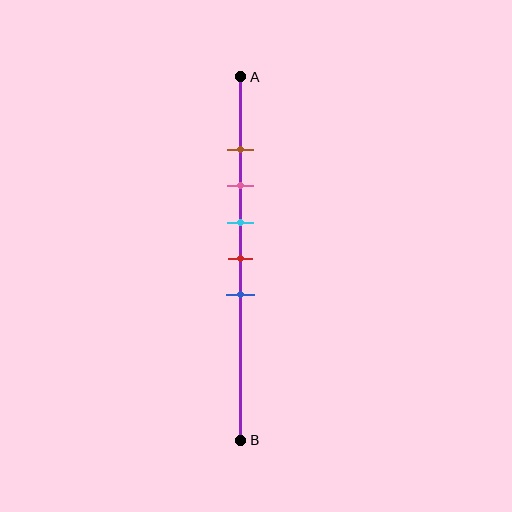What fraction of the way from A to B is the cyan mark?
The cyan mark is approximately 40% (0.4) of the way from A to B.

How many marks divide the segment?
There are 5 marks dividing the segment.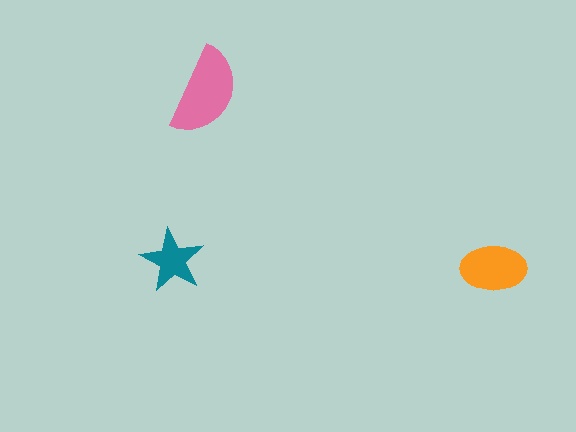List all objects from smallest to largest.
The teal star, the orange ellipse, the pink semicircle.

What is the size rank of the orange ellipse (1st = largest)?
2nd.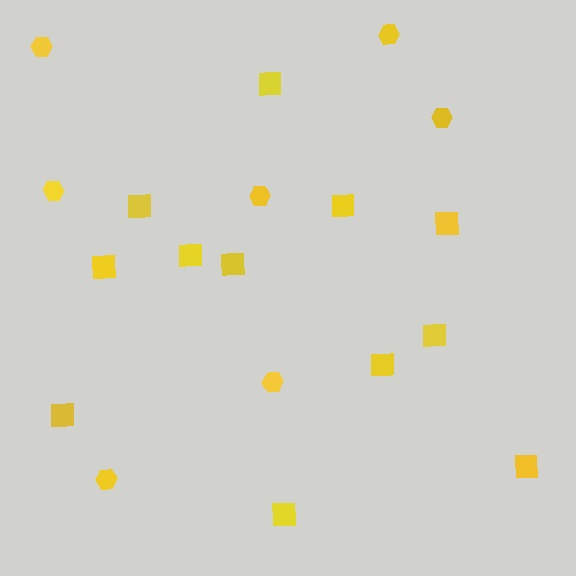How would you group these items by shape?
There are 2 groups: one group of squares (12) and one group of hexagons (7).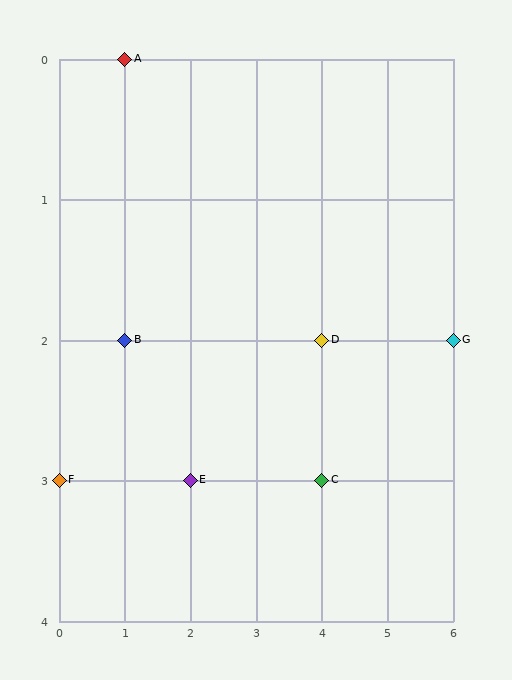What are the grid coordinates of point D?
Point D is at grid coordinates (4, 2).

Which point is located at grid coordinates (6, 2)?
Point G is at (6, 2).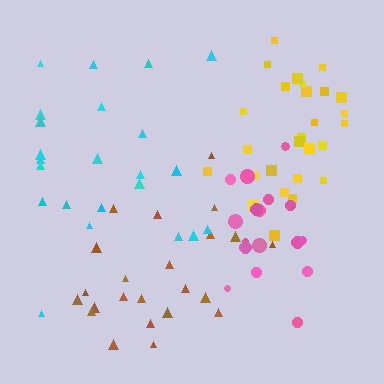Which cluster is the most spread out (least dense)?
Cyan.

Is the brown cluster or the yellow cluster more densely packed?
Yellow.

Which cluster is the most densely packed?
Yellow.